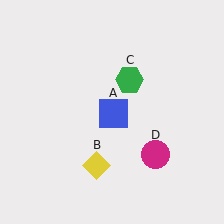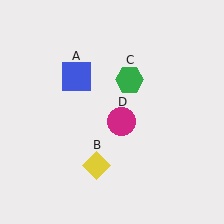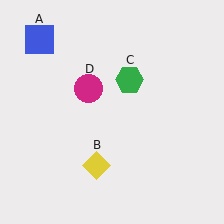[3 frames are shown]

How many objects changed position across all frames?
2 objects changed position: blue square (object A), magenta circle (object D).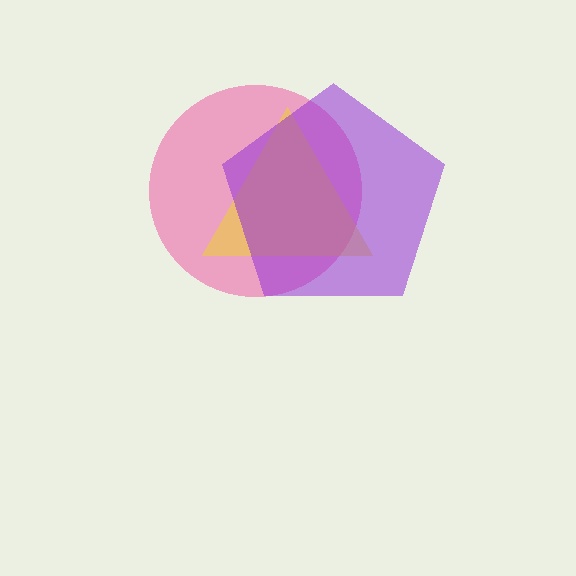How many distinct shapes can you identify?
There are 3 distinct shapes: a pink circle, a yellow triangle, a purple pentagon.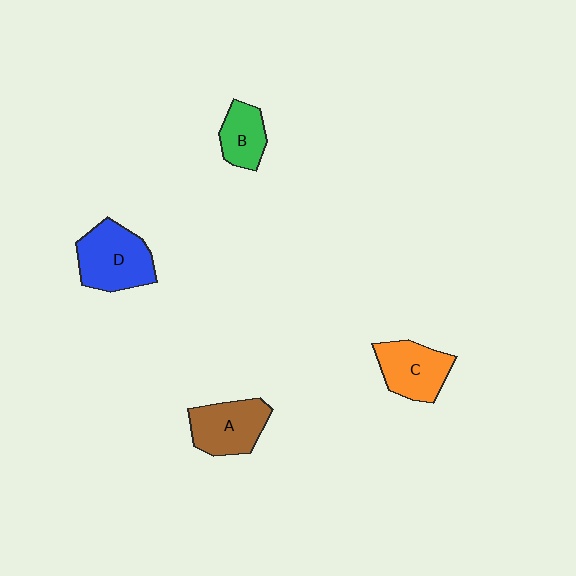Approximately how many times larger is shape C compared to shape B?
Approximately 1.4 times.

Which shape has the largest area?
Shape D (blue).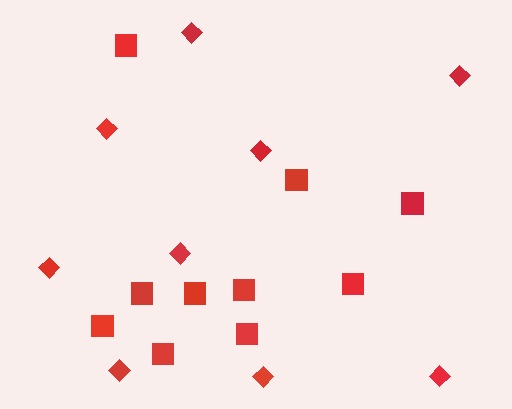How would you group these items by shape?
There are 2 groups: one group of squares (10) and one group of diamonds (9).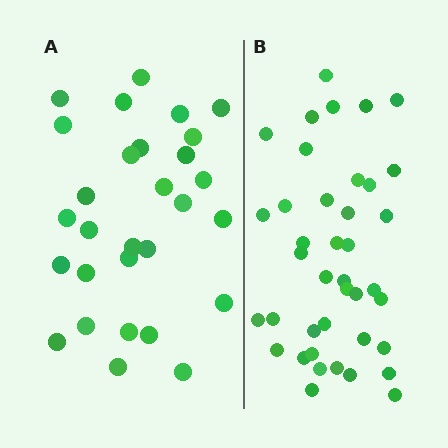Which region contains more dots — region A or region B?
Region B (the right region) has more dots.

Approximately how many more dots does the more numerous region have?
Region B has roughly 12 or so more dots than region A.